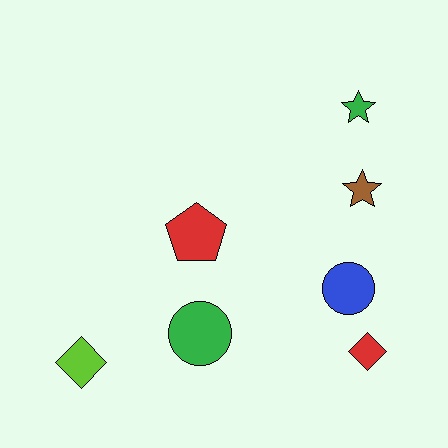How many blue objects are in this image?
There is 1 blue object.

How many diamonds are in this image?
There are 2 diamonds.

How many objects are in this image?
There are 7 objects.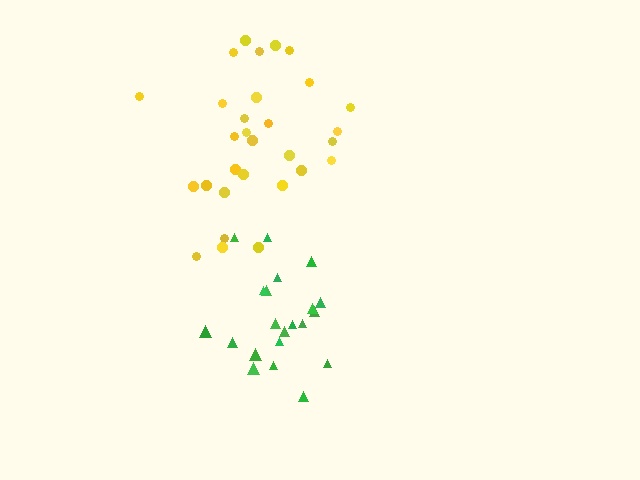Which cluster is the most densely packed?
Green.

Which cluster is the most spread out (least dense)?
Yellow.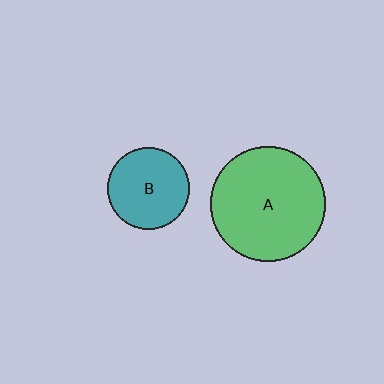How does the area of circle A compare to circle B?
Approximately 2.0 times.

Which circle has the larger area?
Circle A (green).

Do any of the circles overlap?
No, none of the circles overlap.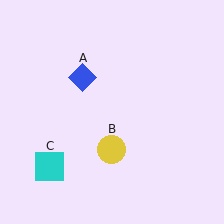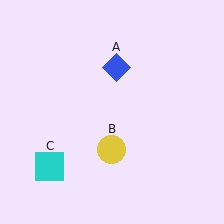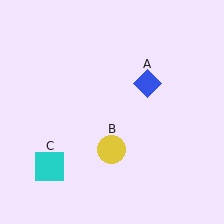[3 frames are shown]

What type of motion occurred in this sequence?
The blue diamond (object A) rotated clockwise around the center of the scene.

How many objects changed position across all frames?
1 object changed position: blue diamond (object A).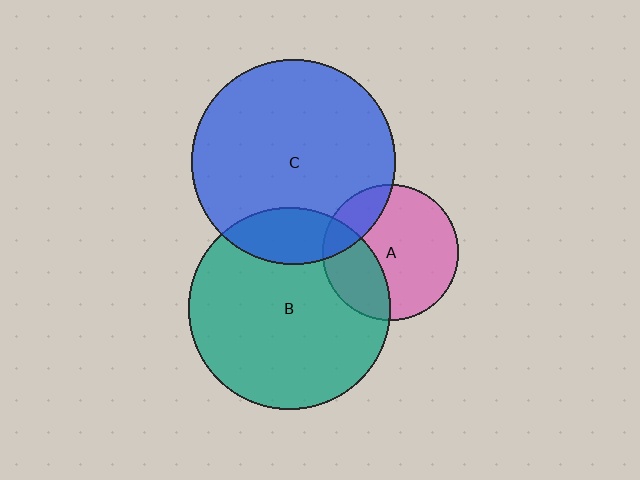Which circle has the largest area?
Circle C (blue).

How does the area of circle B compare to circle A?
Approximately 2.2 times.